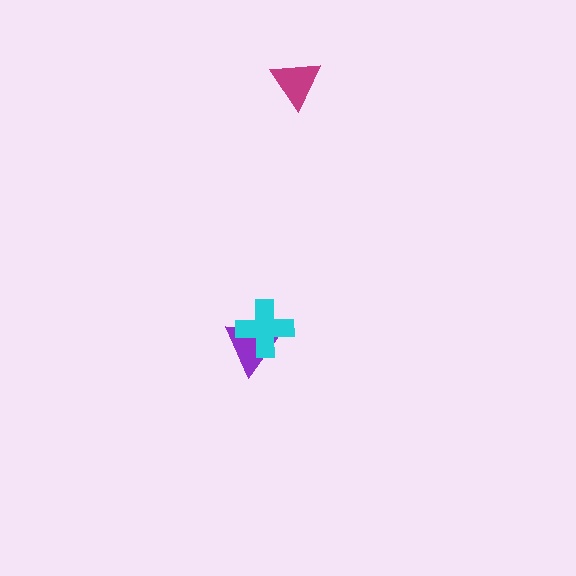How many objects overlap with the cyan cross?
1 object overlaps with the cyan cross.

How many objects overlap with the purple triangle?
1 object overlaps with the purple triangle.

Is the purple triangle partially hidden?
Yes, it is partially covered by another shape.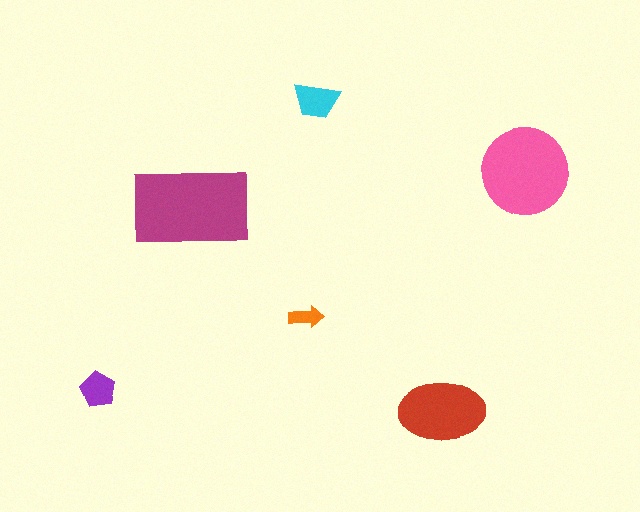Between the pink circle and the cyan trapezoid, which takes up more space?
The pink circle.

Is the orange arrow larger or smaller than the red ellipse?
Smaller.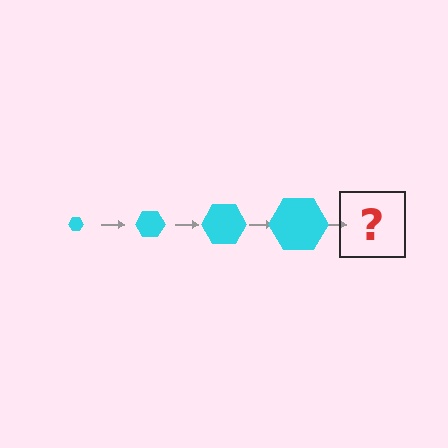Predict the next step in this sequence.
The next step is a cyan hexagon, larger than the previous one.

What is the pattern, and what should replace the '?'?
The pattern is that the hexagon gets progressively larger each step. The '?' should be a cyan hexagon, larger than the previous one.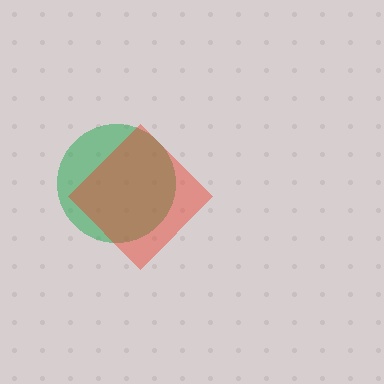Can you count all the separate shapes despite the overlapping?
Yes, there are 2 separate shapes.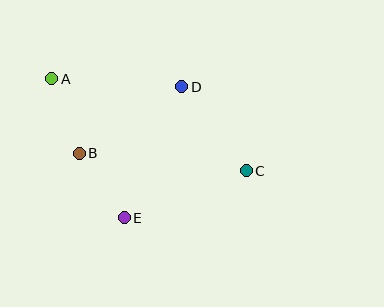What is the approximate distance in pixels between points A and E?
The distance between A and E is approximately 157 pixels.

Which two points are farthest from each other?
Points A and C are farthest from each other.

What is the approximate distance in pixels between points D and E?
The distance between D and E is approximately 143 pixels.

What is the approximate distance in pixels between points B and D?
The distance between B and D is approximately 122 pixels.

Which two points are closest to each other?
Points B and E are closest to each other.